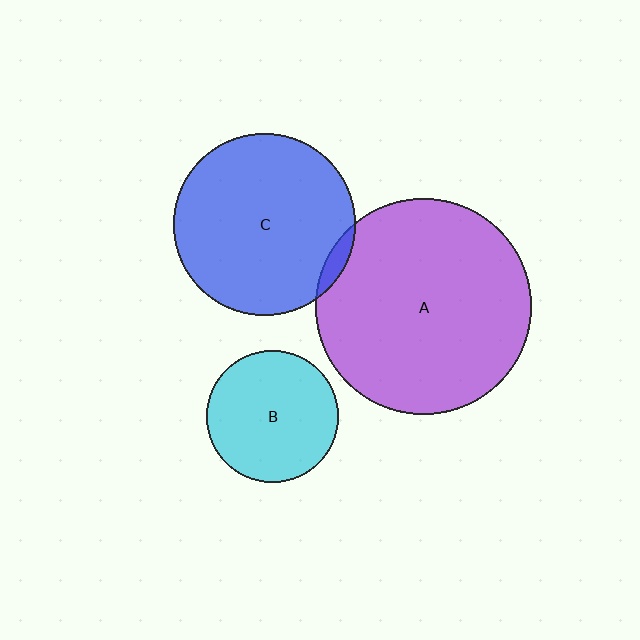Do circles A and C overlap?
Yes.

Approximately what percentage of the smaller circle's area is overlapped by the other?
Approximately 5%.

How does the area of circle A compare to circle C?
Approximately 1.4 times.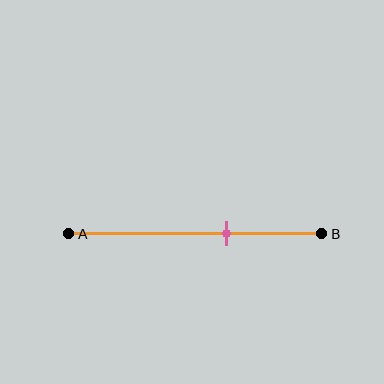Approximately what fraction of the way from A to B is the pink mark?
The pink mark is approximately 60% of the way from A to B.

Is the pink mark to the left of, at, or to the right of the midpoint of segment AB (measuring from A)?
The pink mark is to the right of the midpoint of segment AB.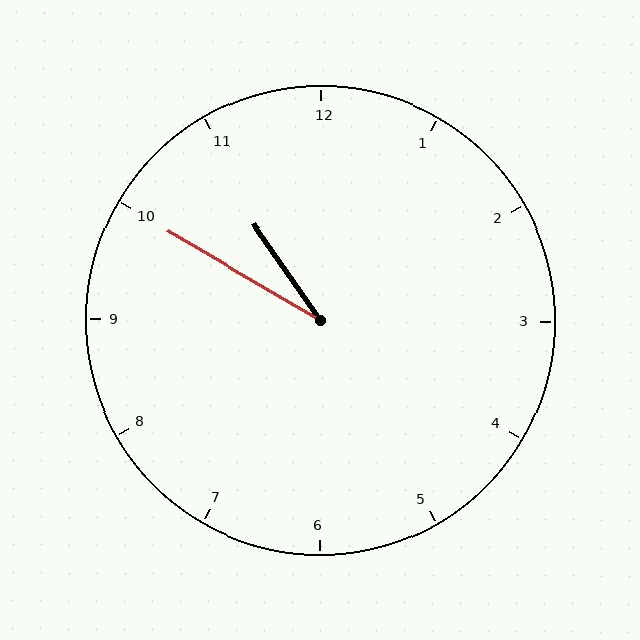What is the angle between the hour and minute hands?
Approximately 25 degrees.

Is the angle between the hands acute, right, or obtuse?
It is acute.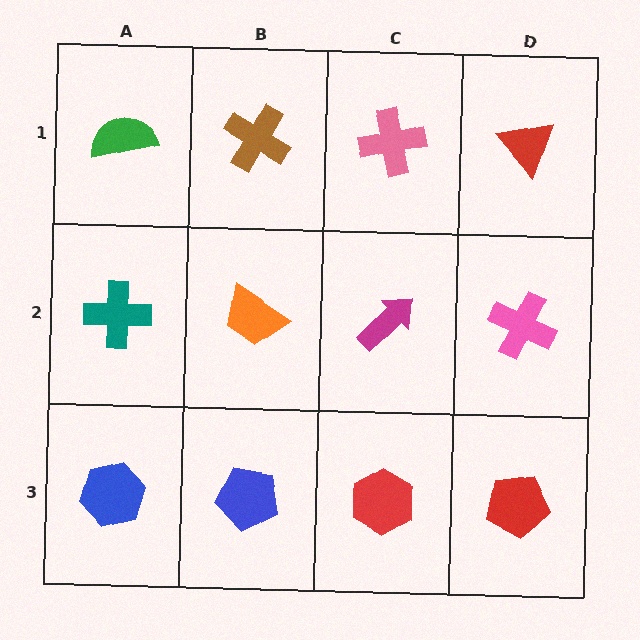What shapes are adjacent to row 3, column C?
A magenta arrow (row 2, column C), a blue pentagon (row 3, column B), a red pentagon (row 3, column D).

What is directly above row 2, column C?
A pink cross.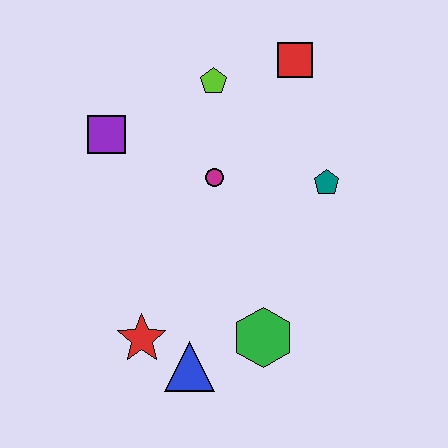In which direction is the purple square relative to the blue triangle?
The purple square is above the blue triangle.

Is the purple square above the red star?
Yes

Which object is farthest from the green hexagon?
The red square is farthest from the green hexagon.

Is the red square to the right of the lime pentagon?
Yes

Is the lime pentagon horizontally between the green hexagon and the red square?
No